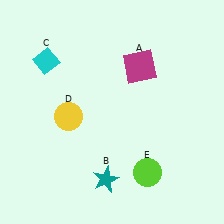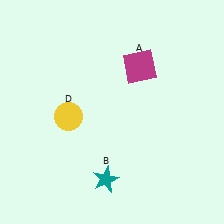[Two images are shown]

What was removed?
The lime circle (E), the cyan diamond (C) were removed in Image 2.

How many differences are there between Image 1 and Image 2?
There are 2 differences between the two images.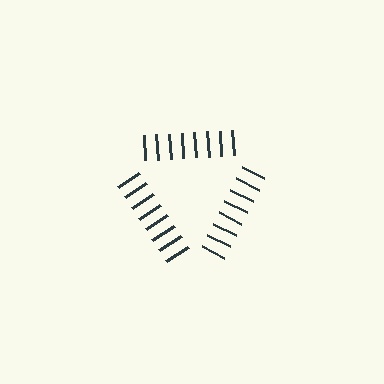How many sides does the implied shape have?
3 sides — the line-ends trace a triangle.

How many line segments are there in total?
24 — 8 along each of the 3 edges.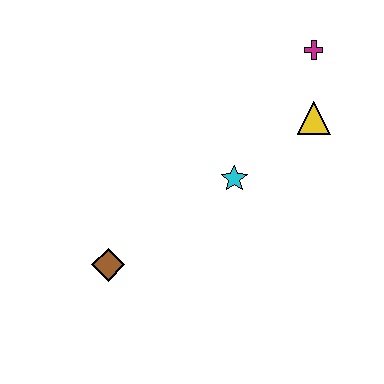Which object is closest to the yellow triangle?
The magenta cross is closest to the yellow triangle.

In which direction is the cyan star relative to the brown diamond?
The cyan star is to the right of the brown diamond.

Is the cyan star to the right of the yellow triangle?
No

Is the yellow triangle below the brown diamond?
No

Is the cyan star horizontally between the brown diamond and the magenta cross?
Yes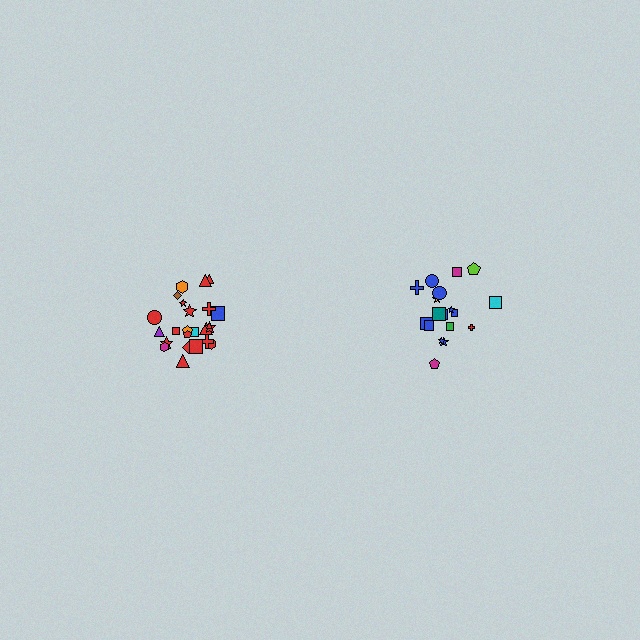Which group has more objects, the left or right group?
The left group.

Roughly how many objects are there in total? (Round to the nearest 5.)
Roughly 45 objects in total.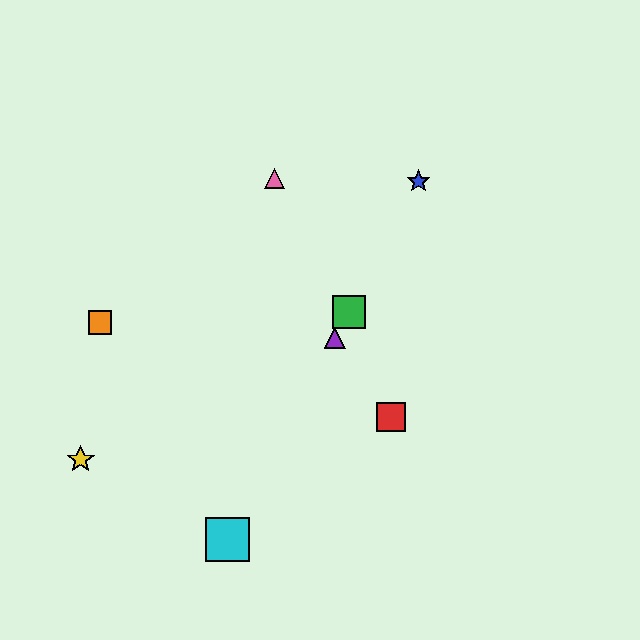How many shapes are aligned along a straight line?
4 shapes (the blue star, the green square, the purple triangle, the cyan square) are aligned along a straight line.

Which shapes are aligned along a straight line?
The blue star, the green square, the purple triangle, the cyan square are aligned along a straight line.